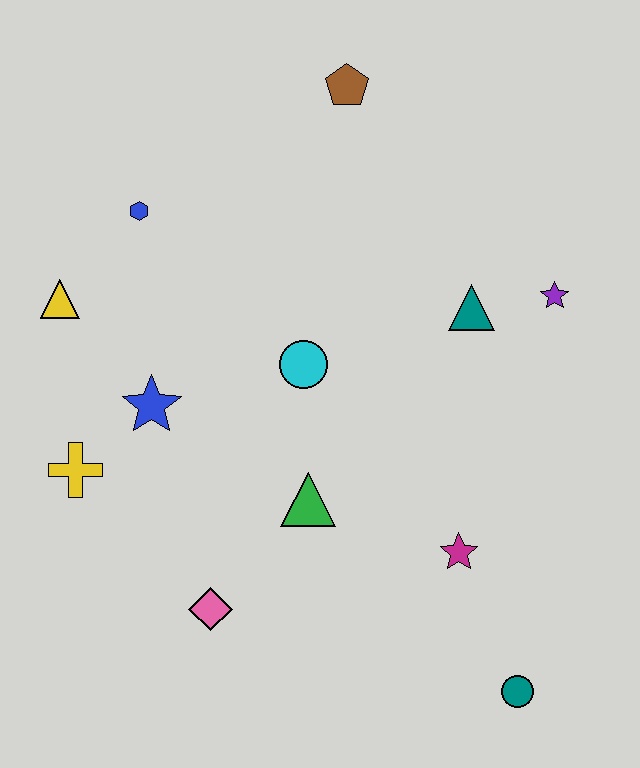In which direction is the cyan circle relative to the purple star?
The cyan circle is to the left of the purple star.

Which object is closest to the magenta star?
The teal circle is closest to the magenta star.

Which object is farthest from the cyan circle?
The teal circle is farthest from the cyan circle.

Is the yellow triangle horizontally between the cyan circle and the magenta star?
No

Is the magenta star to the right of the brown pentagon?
Yes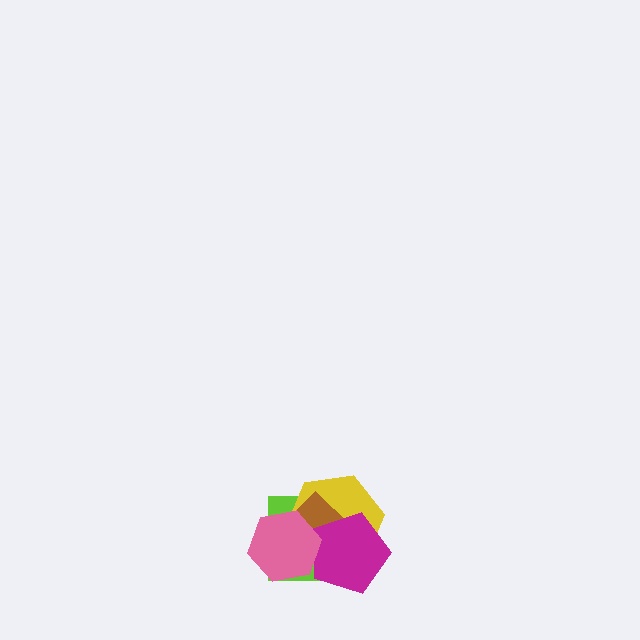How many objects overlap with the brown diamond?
4 objects overlap with the brown diamond.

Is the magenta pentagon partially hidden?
Yes, it is partially covered by another shape.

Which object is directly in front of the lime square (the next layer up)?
The yellow hexagon is directly in front of the lime square.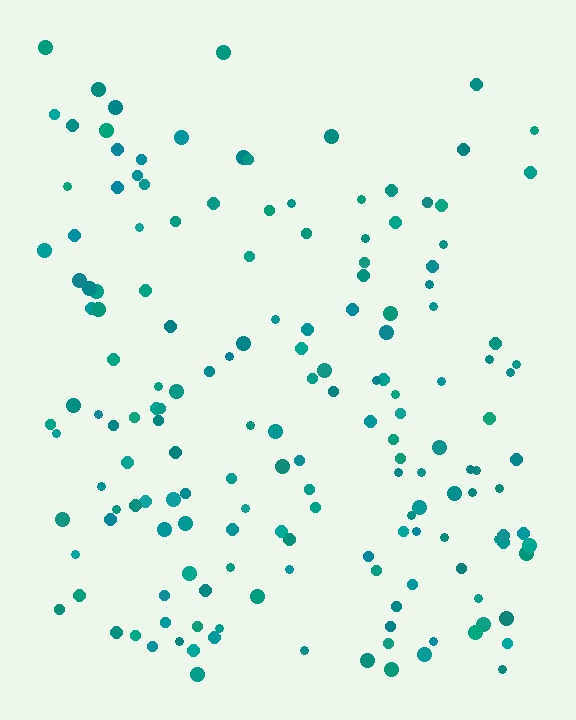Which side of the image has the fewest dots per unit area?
The top.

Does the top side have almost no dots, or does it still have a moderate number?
Still a moderate number, just noticeably fewer than the bottom.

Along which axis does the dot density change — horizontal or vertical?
Vertical.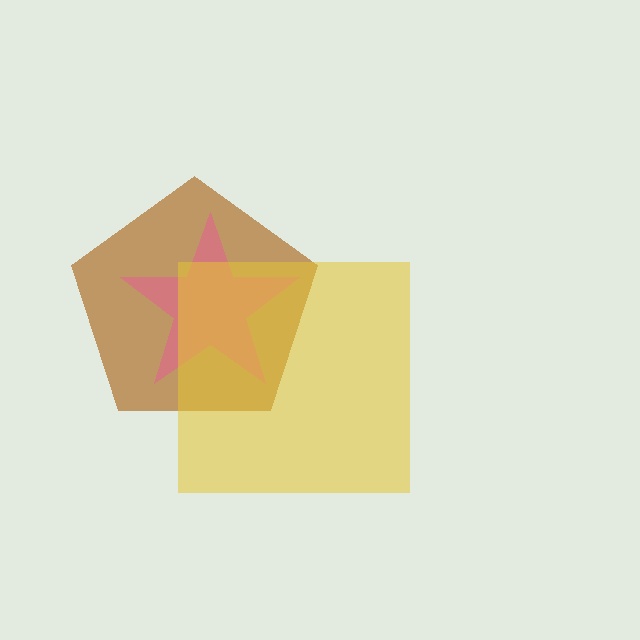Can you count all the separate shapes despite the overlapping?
Yes, there are 3 separate shapes.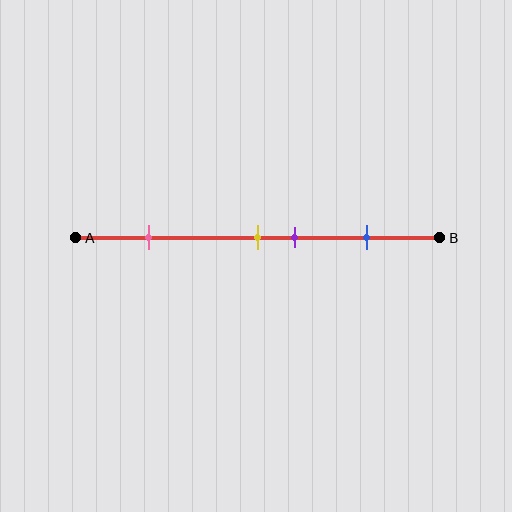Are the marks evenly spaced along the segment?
No, the marks are not evenly spaced.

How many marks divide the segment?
There are 4 marks dividing the segment.